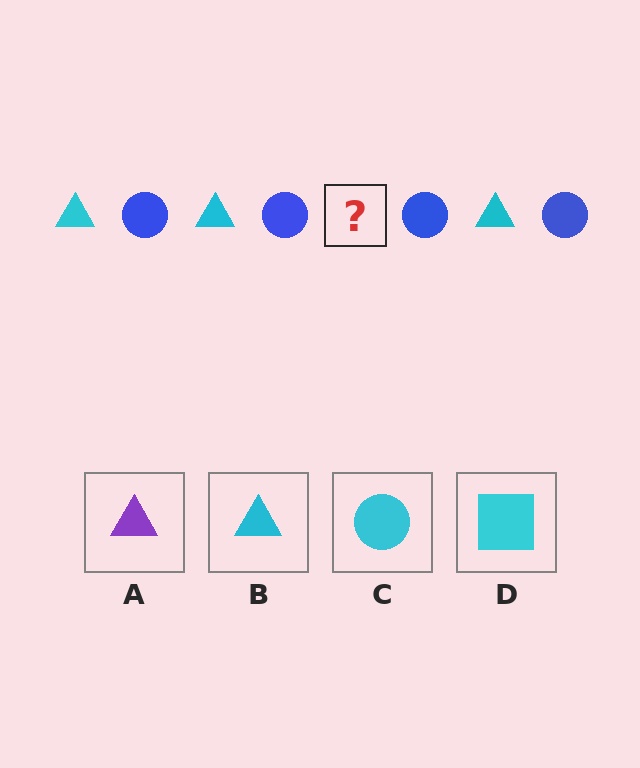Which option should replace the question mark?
Option B.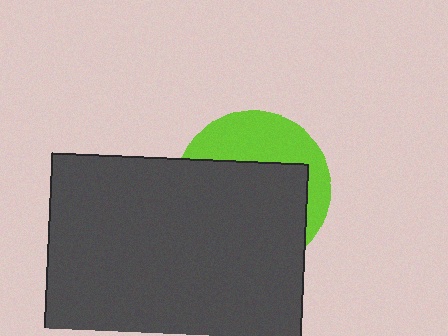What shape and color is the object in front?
The object in front is a dark gray rectangle.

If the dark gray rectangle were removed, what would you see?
You would see the complete lime circle.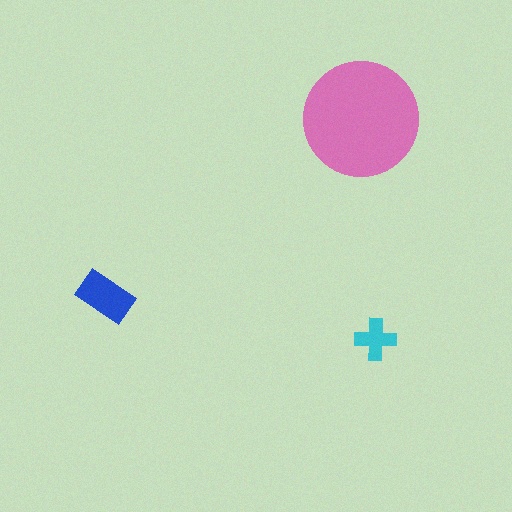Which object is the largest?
The pink circle.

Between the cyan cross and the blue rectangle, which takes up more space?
The blue rectangle.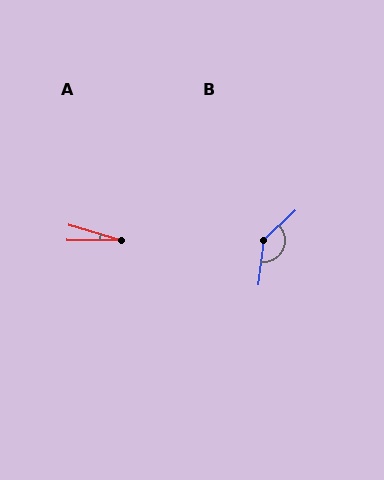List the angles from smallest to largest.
A (16°), B (140°).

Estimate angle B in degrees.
Approximately 140 degrees.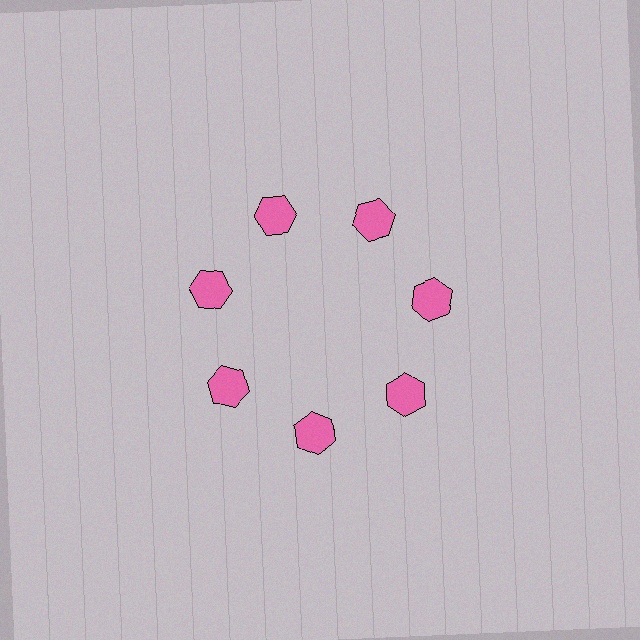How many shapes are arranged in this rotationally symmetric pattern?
There are 7 shapes, arranged in 7 groups of 1.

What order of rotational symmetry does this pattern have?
This pattern has 7-fold rotational symmetry.